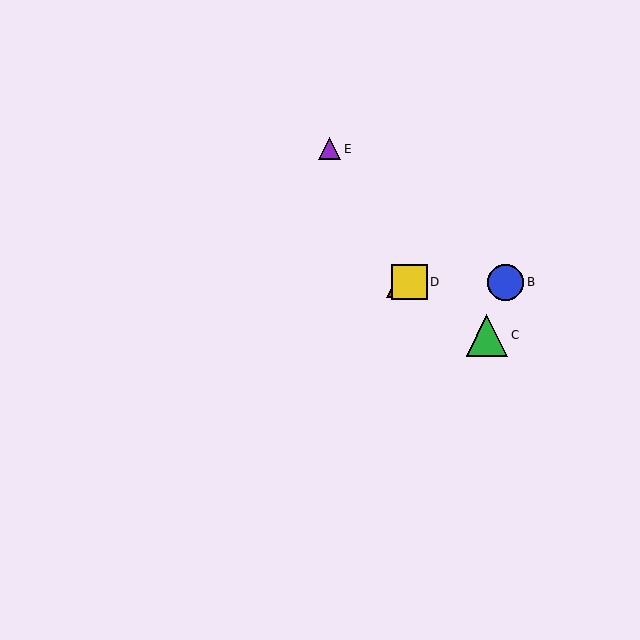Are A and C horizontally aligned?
No, A is at y≈282 and C is at y≈335.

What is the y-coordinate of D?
Object D is at y≈282.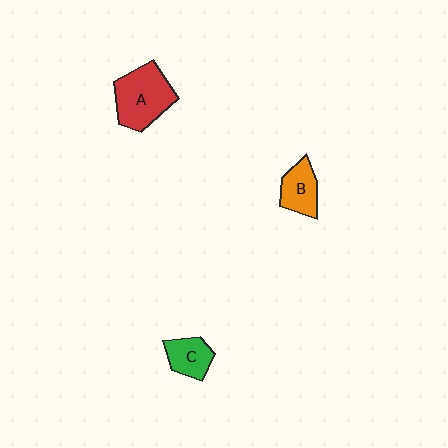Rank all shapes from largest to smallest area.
From largest to smallest: A (red), B (orange), C (green).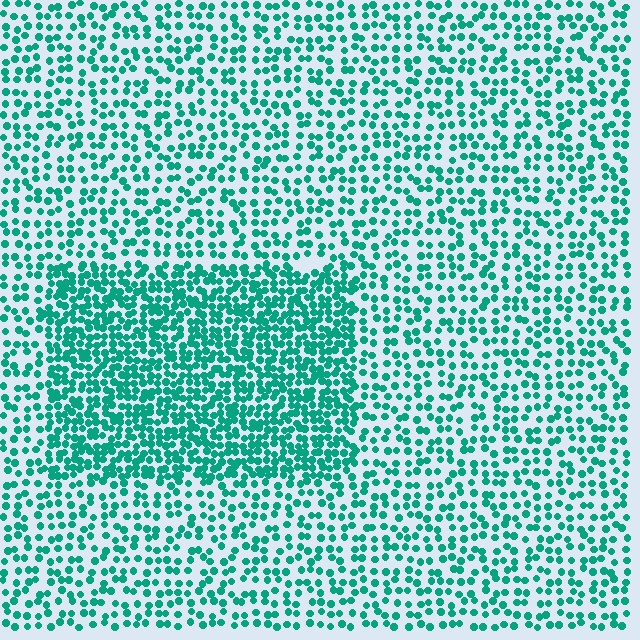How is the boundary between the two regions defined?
The boundary is defined by a change in element density (approximately 2.0x ratio). All elements are the same color, size, and shape.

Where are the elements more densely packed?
The elements are more densely packed inside the rectangle boundary.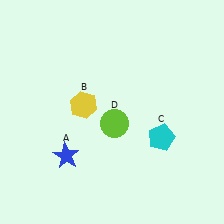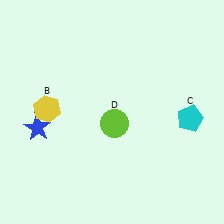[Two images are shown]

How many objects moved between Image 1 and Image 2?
3 objects moved between the two images.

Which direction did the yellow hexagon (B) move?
The yellow hexagon (B) moved left.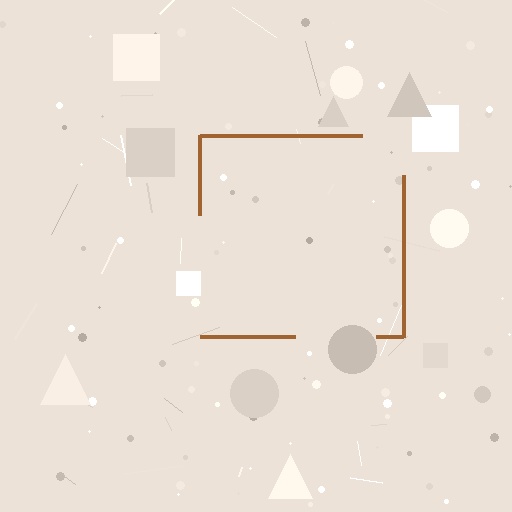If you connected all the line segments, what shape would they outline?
They would outline a square.